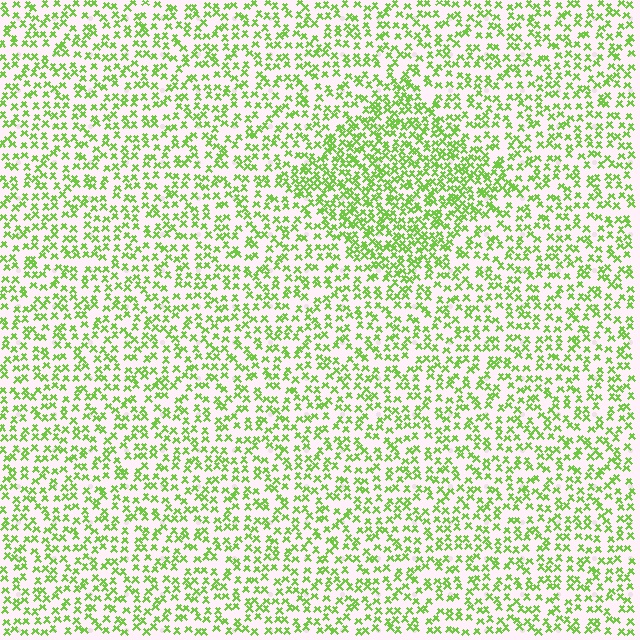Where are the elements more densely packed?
The elements are more densely packed inside the diamond boundary.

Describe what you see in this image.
The image contains small lime elements arranged at two different densities. A diamond-shaped region is visible where the elements are more densely packed than the surrounding area.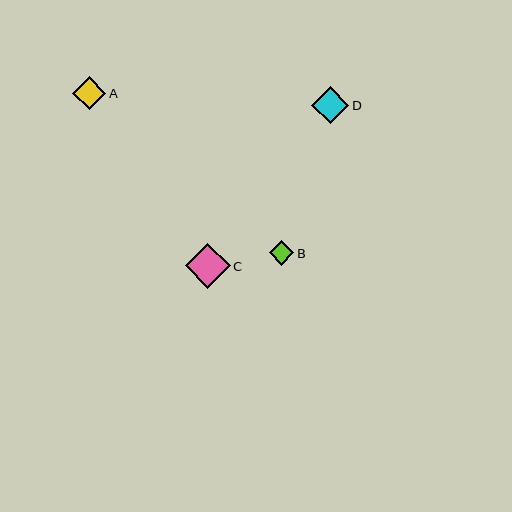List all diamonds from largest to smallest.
From largest to smallest: C, D, A, B.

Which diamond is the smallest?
Diamond B is the smallest with a size of approximately 25 pixels.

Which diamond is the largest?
Diamond C is the largest with a size of approximately 45 pixels.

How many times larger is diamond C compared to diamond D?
Diamond C is approximately 1.2 times the size of diamond D.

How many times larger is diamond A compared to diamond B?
Diamond A is approximately 1.3 times the size of diamond B.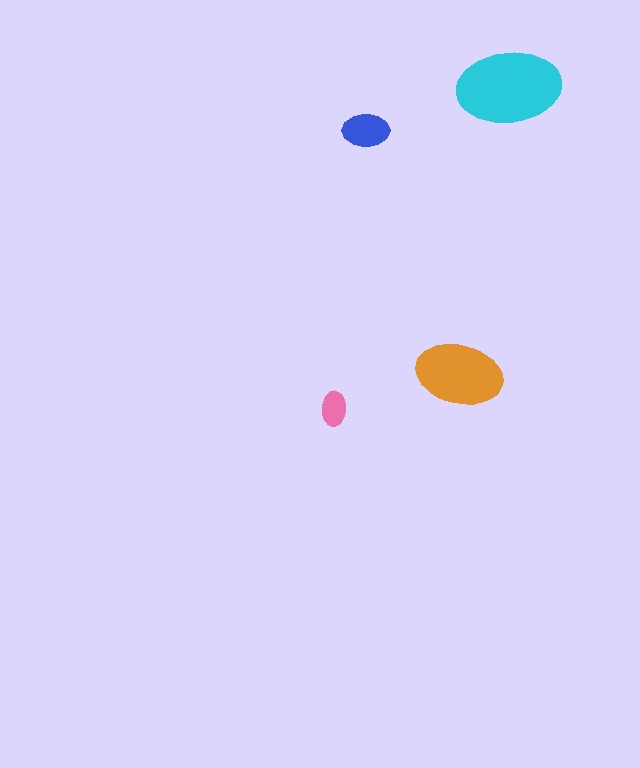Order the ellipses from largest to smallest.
the cyan one, the orange one, the blue one, the pink one.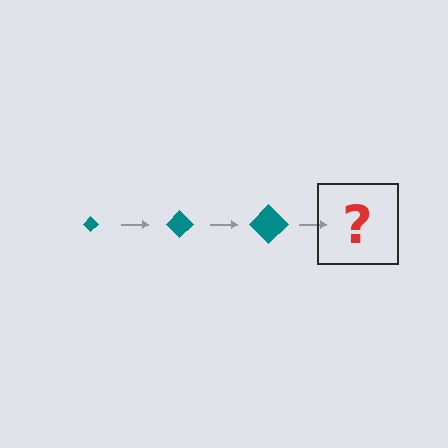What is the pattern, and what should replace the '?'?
The pattern is that the diamond gets progressively larger each step. The '?' should be a teal diamond, larger than the previous one.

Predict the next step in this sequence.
The next step is a teal diamond, larger than the previous one.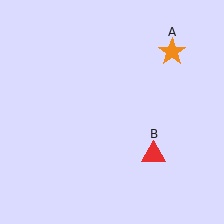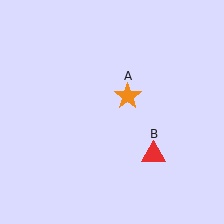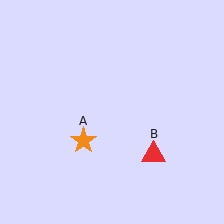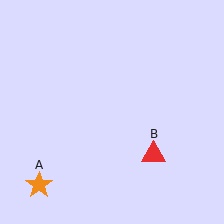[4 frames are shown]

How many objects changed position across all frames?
1 object changed position: orange star (object A).